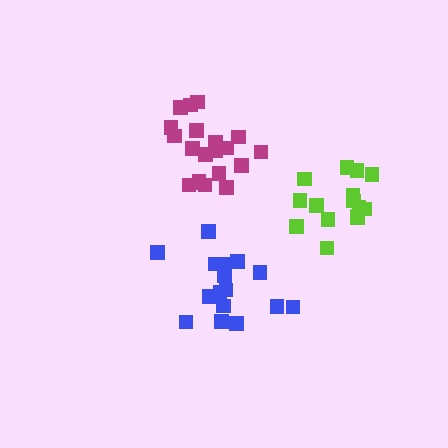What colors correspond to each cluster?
The clusters are colored: blue, lime, magenta.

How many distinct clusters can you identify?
There are 3 distinct clusters.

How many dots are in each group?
Group 1: 16 dots, Group 2: 16 dots, Group 3: 21 dots (53 total).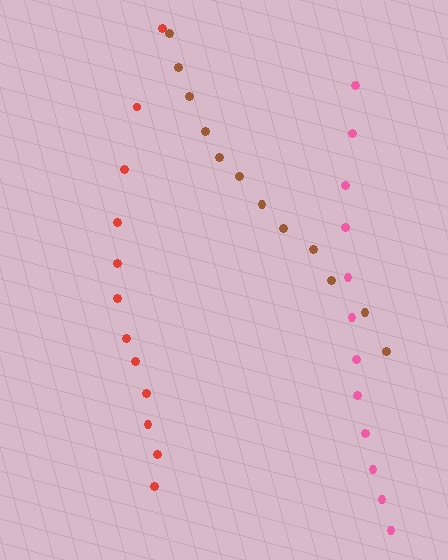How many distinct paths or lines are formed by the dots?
There are 3 distinct paths.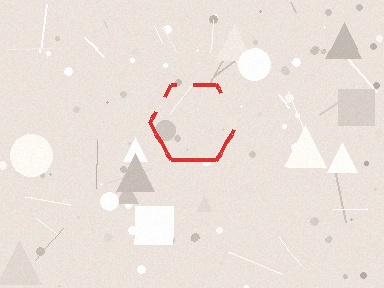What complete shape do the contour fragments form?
The contour fragments form a hexagon.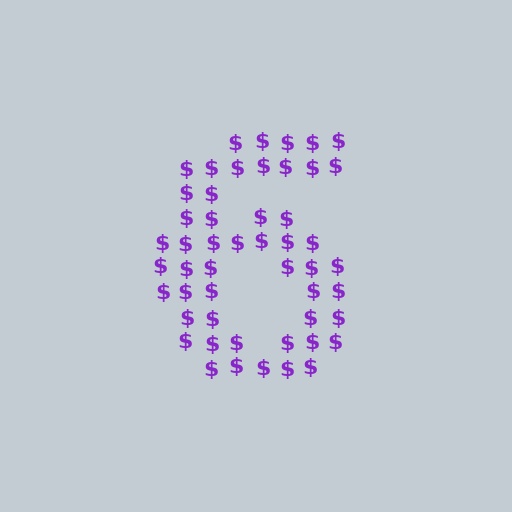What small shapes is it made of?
It is made of small dollar signs.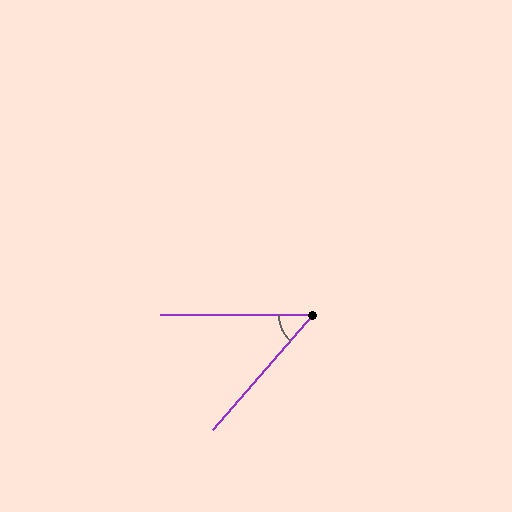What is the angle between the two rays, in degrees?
Approximately 49 degrees.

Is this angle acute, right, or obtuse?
It is acute.